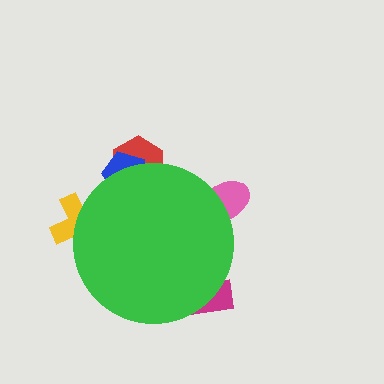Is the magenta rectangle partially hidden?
Yes, the magenta rectangle is partially hidden behind the green circle.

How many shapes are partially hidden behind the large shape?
5 shapes are partially hidden.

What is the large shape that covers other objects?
A green circle.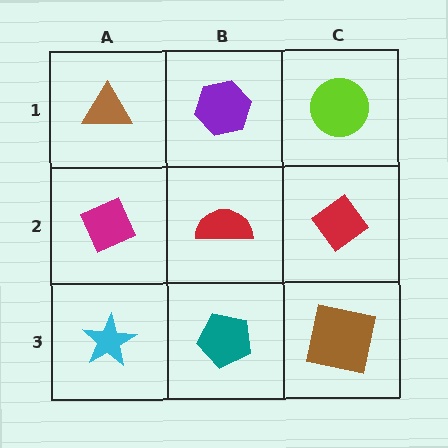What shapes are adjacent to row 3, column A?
A magenta diamond (row 2, column A), a teal pentagon (row 3, column B).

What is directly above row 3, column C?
A red diamond.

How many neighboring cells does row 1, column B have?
3.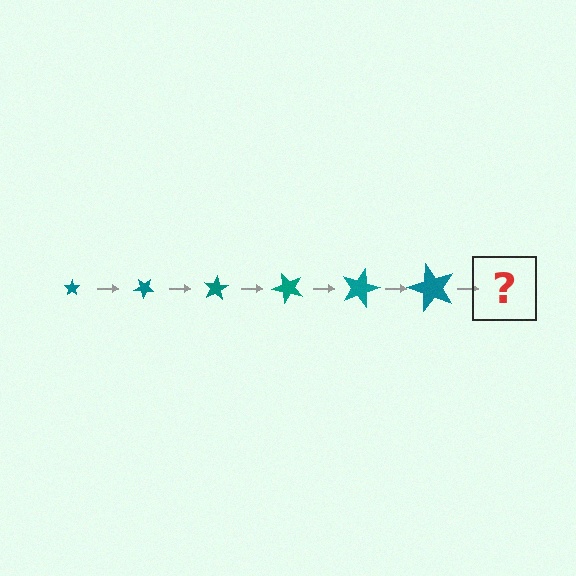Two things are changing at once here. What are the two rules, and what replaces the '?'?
The two rules are that the star grows larger each step and it rotates 40 degrees each step. The '?' should be a star, larger than the previous one and rotated 240 degrees from the start.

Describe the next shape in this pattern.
It should be a star, larger than the previous one and rotated 240 degrees from the start.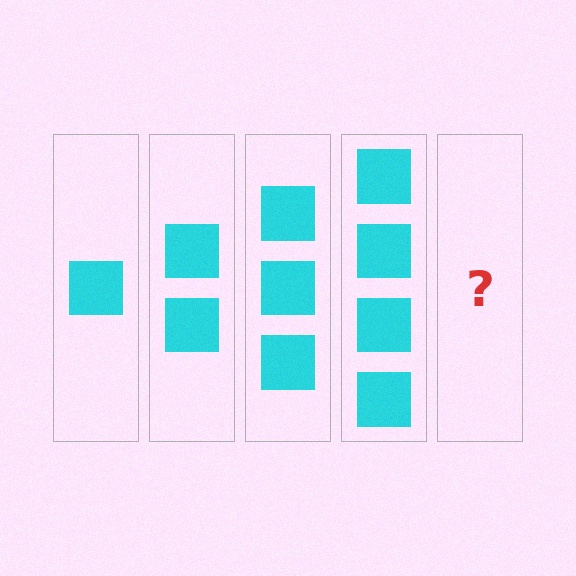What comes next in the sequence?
The next element should be 5 squares.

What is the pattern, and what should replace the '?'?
The pattern is that each step adds one more square. The '?' should be 5 squares.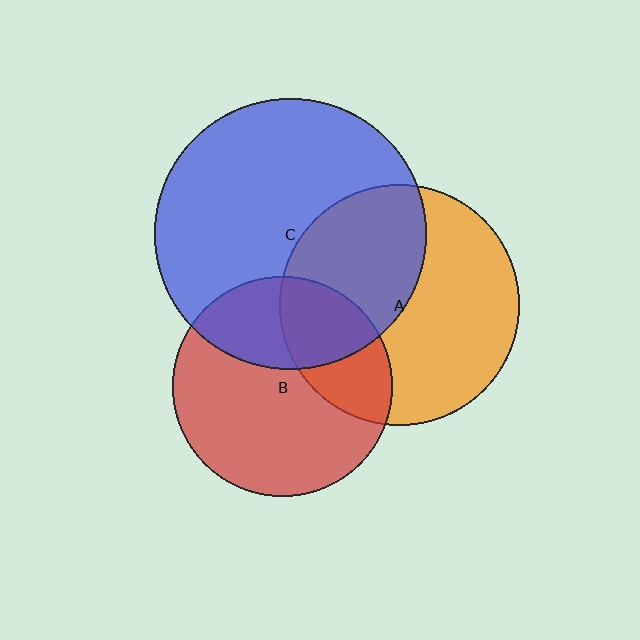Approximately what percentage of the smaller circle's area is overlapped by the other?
Approximately 30%.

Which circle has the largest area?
Circle C (blue).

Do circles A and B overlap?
Yes.